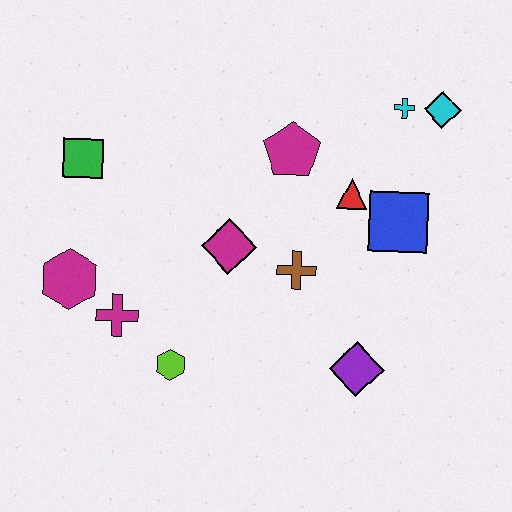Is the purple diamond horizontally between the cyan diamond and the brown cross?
Yes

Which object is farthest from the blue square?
The magenta hexagon is farthest from the blue square.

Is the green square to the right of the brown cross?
No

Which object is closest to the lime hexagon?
The magenta cross is closest to the lime hexagon.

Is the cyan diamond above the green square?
Yes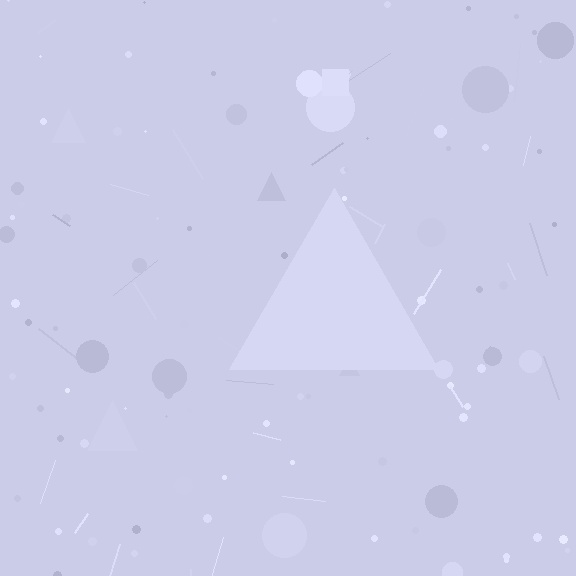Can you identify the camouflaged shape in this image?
The camouflaged shape is a triangle.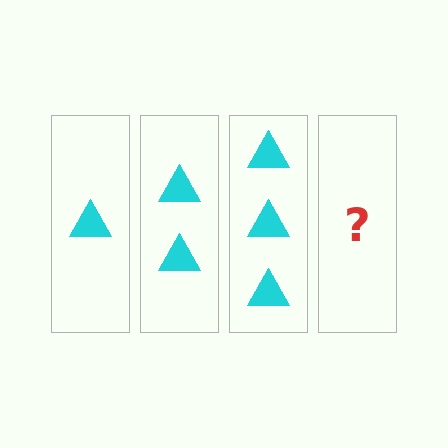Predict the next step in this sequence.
The next step is 4 triangles.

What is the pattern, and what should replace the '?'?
The pattern is that each step adds one more triangle. The '?' should be 4 triangles.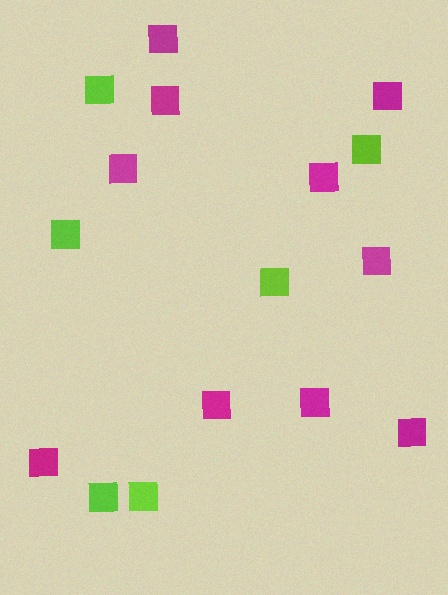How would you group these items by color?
There are 2 groups: one group of lime squares (6) and one group of magenta squares (10).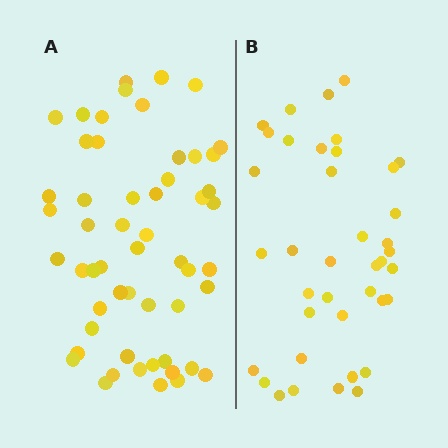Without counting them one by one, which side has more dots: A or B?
Region A (the left region) has more dots.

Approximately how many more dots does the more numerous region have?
Region A has approximately 15 more dots than region B.